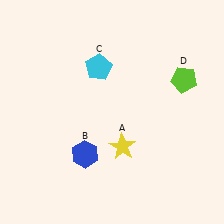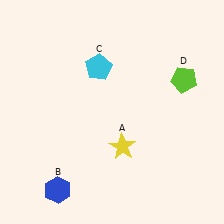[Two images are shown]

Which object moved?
The blue hexagon (B) moved down.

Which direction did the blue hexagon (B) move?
The blue hexagon (B) moved down.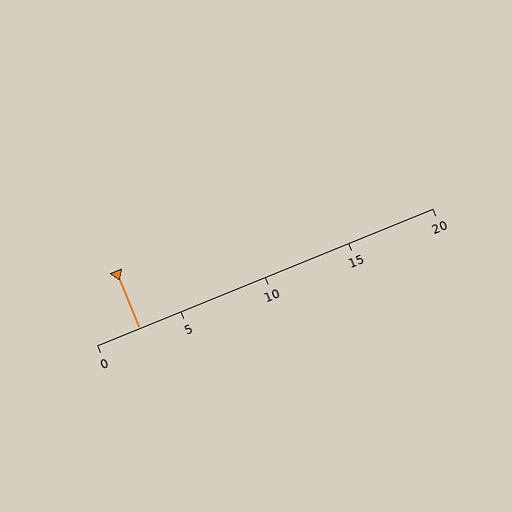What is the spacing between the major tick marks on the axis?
The major ticks are spaced 5 apart.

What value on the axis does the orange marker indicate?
The marker indicates approximately 2.5.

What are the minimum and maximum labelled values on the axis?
The axis runs from 0 to 20.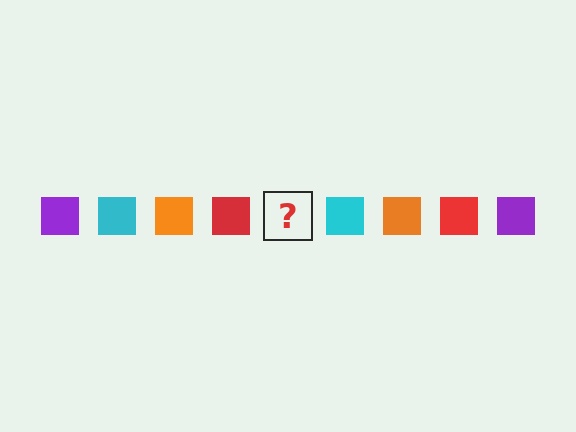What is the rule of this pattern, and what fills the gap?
The rule is that the pattern cycles through purple, cyan, orange, red squares. The gap should be filled with a purple square.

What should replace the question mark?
The question mark should be replaced with a purple square.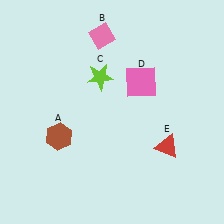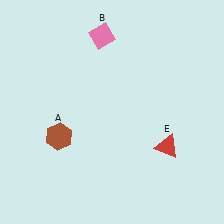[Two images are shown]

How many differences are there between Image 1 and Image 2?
There are 2 differences between the two images.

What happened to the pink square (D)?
The pink square (D) was removed in Image 2. It was in the top-right area of Image 1.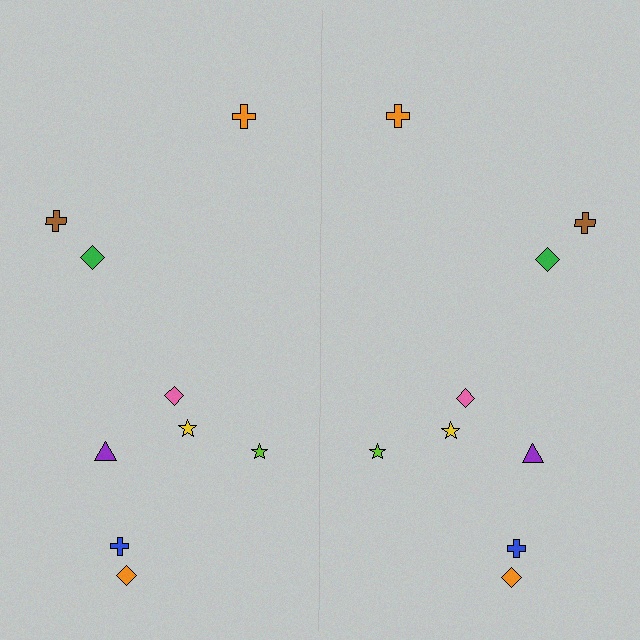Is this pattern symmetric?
Yes, this pattern has bilateral (reflection) symmetry.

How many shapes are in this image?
There are 18 shapes in this image.